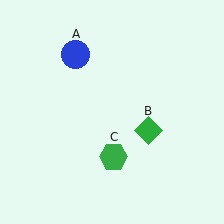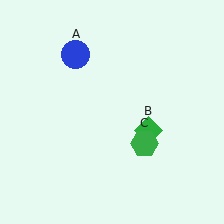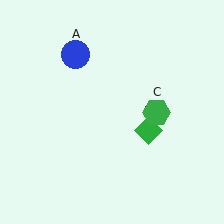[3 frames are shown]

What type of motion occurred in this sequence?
The green hexagon (object C) rotated counterclockwise around the center of the scene.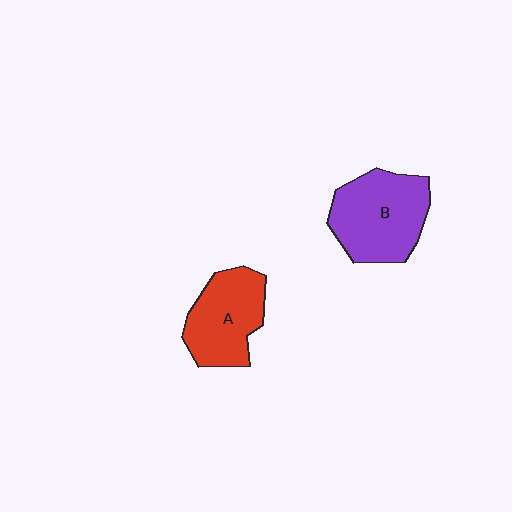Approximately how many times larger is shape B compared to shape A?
Approximately 1.2 times.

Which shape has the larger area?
Shape B (purple).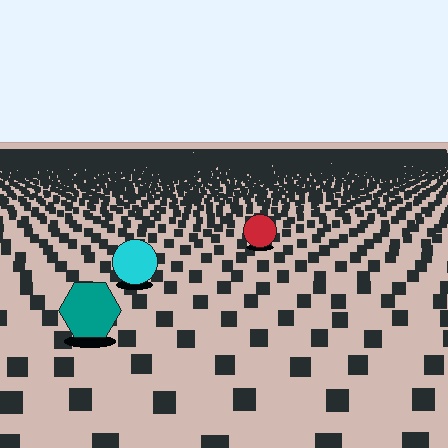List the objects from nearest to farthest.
From nearest to farthest: the teal hexagon, the cyan circle, the red circle.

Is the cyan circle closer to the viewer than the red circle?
Yes. The cyan circle is closer — you can tell from the texture gradient: the ground texture is coarser near it.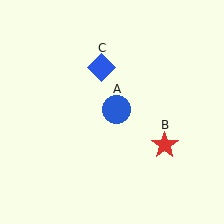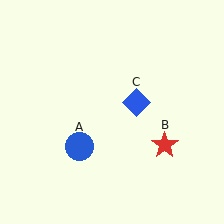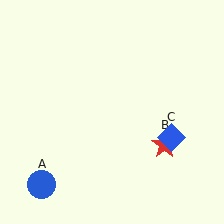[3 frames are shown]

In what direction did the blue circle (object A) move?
The blue circle (object A) moved down and to the left.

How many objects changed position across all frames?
2 objects changed position: blue circle (object A), blue diamond (object C).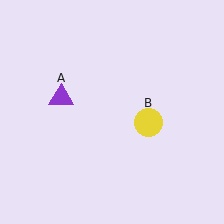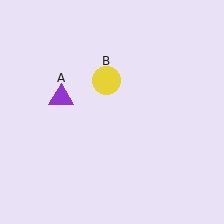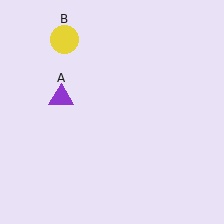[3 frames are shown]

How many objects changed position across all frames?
1 object changed position: yellow circle (object B).